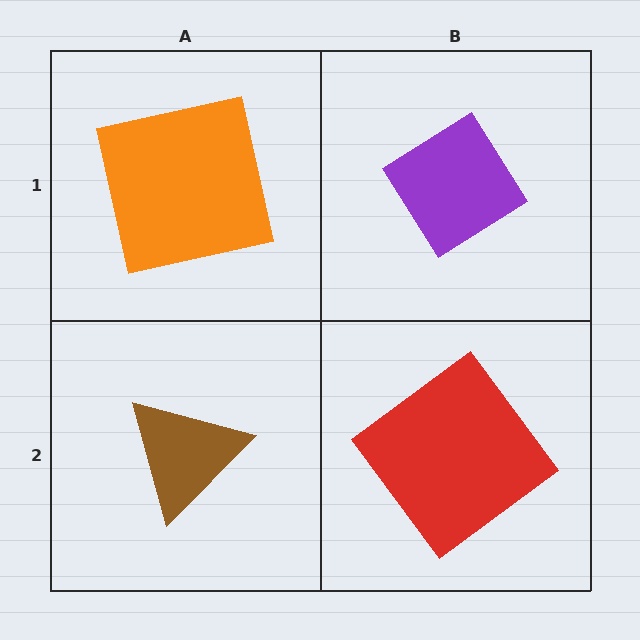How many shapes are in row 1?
2 shapes.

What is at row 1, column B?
A purple diamond.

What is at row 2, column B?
A red diamond.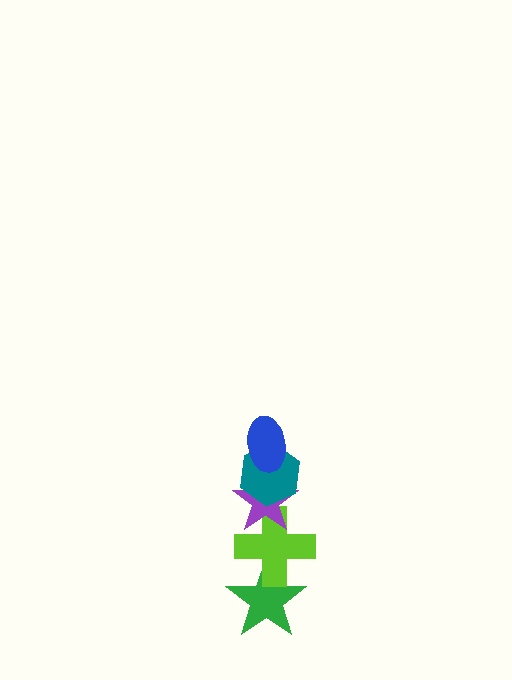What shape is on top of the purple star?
The teal hexagon is on top of the purple star.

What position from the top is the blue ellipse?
The blue ellipse is 1st from the top.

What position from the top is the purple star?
The purple star is 3rd from the top.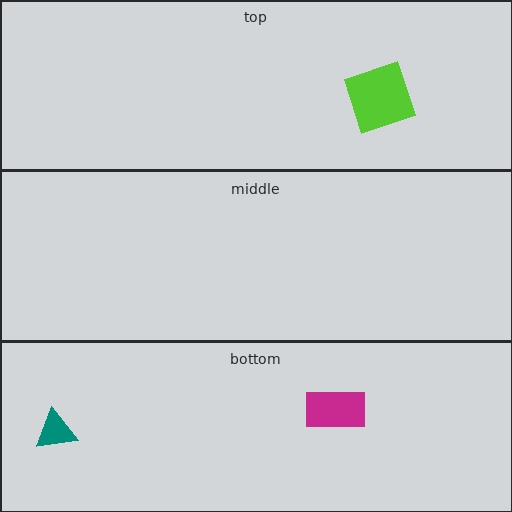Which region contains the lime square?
The top region.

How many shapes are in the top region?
1.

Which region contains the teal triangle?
The bottom region.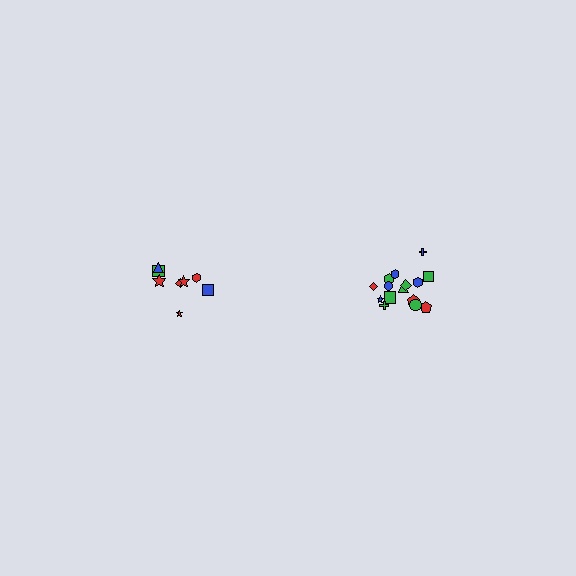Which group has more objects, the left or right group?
The right group.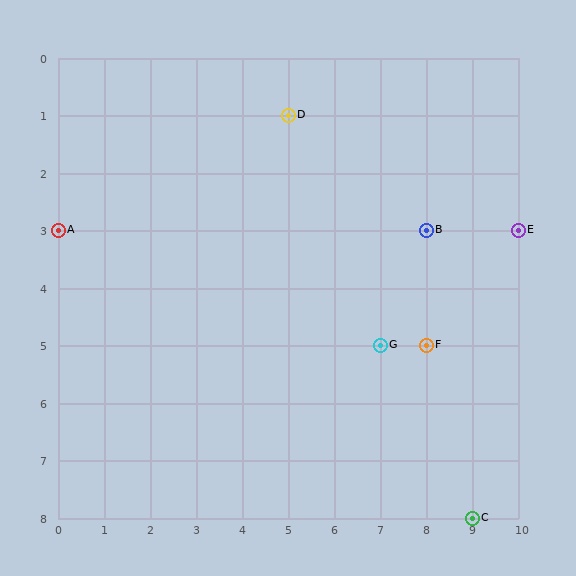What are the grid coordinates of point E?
Point E is at grid coordinates (10, 3).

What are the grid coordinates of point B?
Point B is at grid coordinates (8, 3).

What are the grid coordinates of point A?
Point A is at grid coordinates (0, 3).